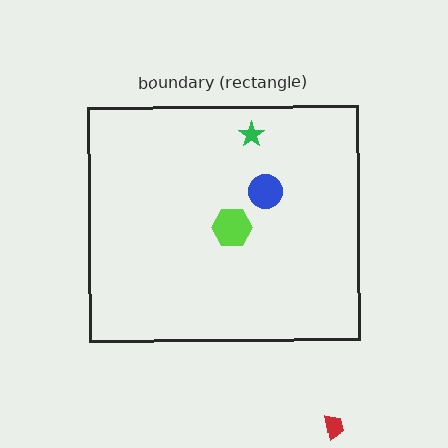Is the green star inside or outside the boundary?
Inside.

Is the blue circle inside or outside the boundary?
Inside.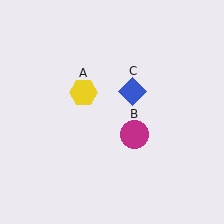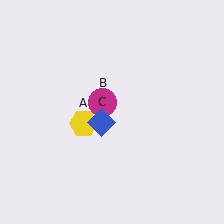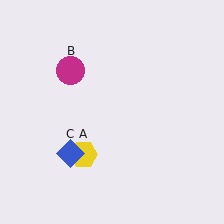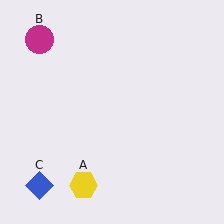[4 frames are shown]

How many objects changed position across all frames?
3 objects changed position: yellow hexagon (object A), magenta circle (object B), blue diamond (object C).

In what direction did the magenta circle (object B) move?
The magenta circle (object B) moved up and to the left.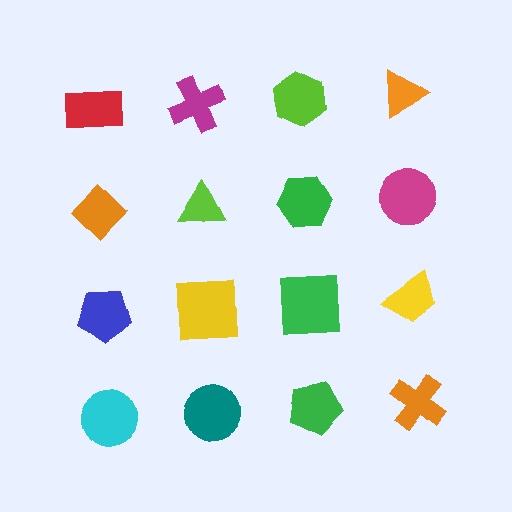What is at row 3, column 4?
A yellow trapezoid.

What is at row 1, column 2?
A magenta cross.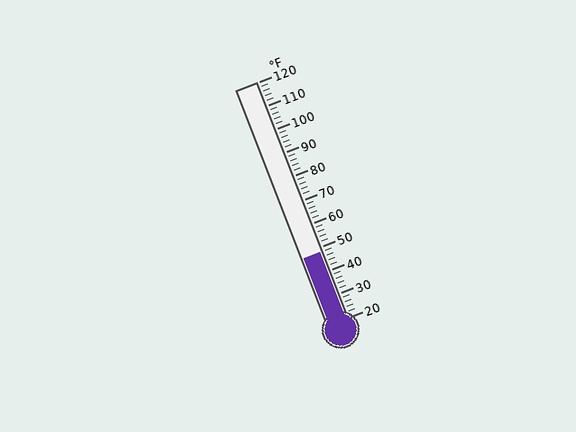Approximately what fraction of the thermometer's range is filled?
The thermometer is filled to approximately 30% of its range.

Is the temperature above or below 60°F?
The temperature is below 60°F.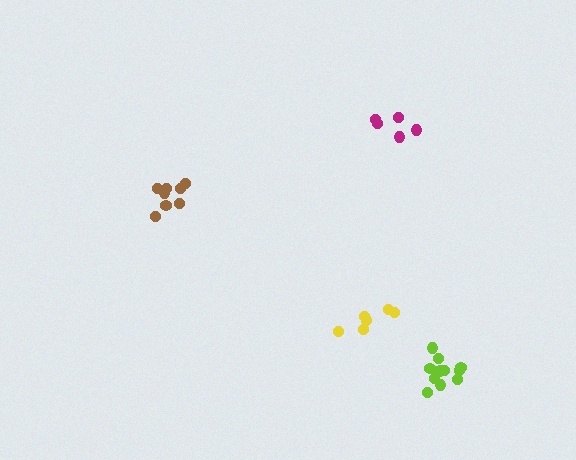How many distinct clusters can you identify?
There are 4 distinct clusters.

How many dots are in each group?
Group 1: 5 dots, Group 2: 9 dots, Group 3: 11 dots, Group 4: 7 dots (32 total).